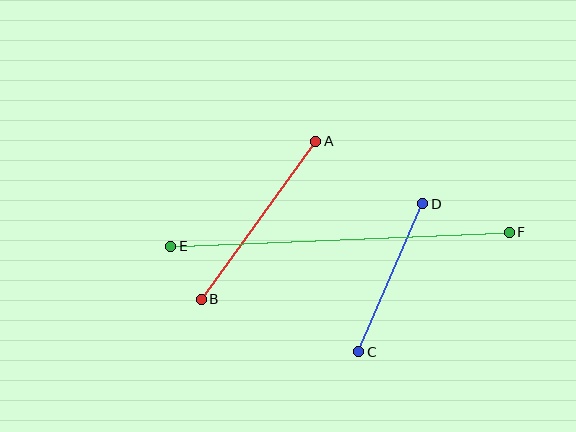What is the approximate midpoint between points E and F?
The midpoint is at approximately (340, 239) pixels.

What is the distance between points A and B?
The distance is approximately 195 pixels.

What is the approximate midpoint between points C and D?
The midpoint is at approximately (391, 278) pixels.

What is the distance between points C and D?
The distance is approximately 161 pixels.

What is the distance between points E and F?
The distance is approximately 339 pixels.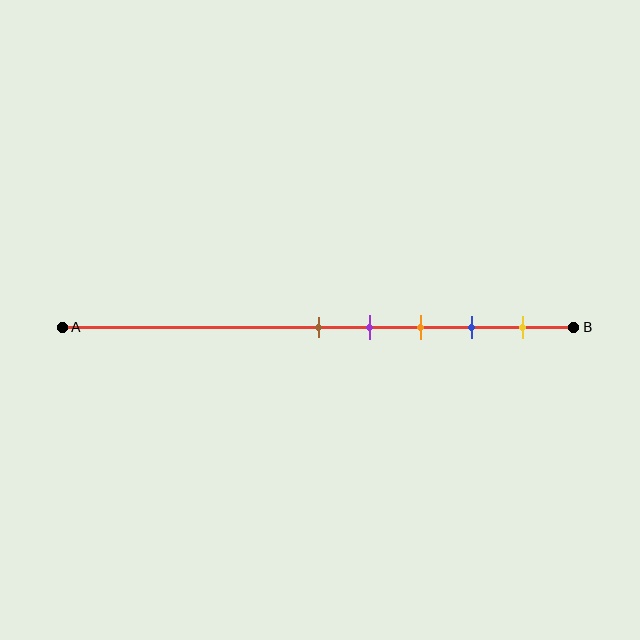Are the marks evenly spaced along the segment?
Yes, the marks are approximately evenly spaced.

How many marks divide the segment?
There are 5 marks dividing the segment.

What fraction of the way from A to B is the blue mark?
The blue mark is approximately 80% (0.8) of the way from A to B.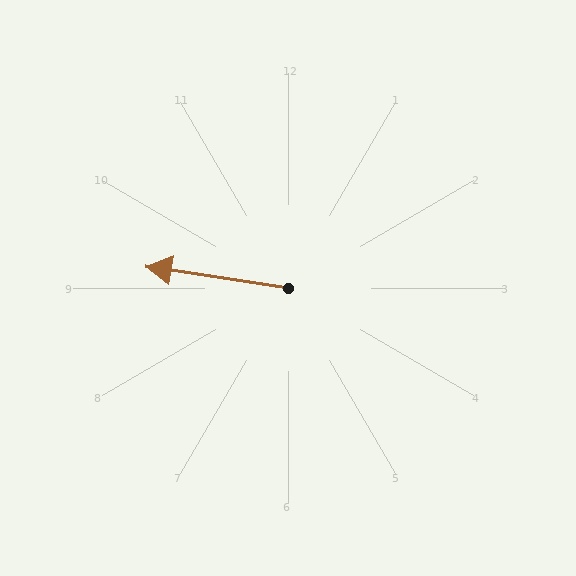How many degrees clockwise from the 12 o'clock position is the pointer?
Approximately 279 degrees.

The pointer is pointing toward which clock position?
Roughly 9 o'clock.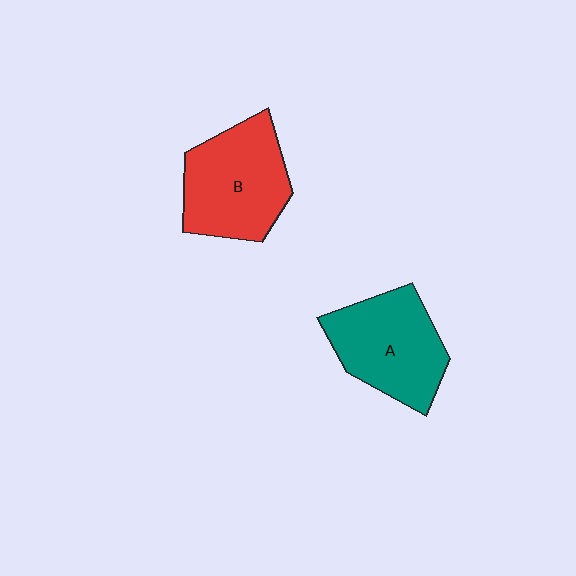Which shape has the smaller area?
Shape A (teal).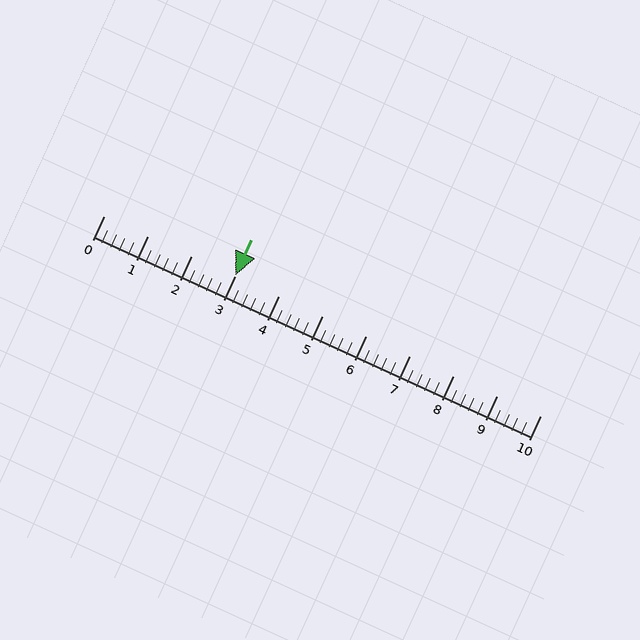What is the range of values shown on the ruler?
The ruler shows values from 0 to 10.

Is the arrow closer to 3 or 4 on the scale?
The arrow is closer to 3.